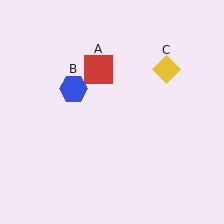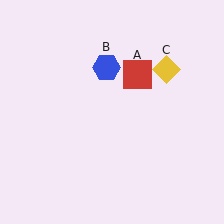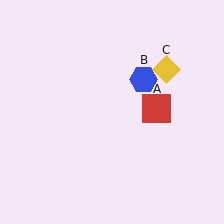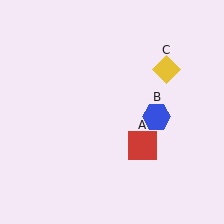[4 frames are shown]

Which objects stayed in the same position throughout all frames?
Yellow diamond (object C) remained stationary.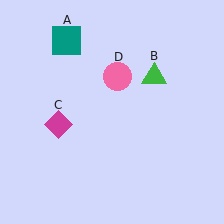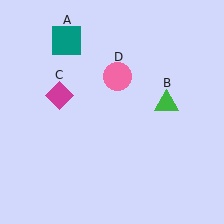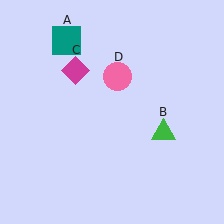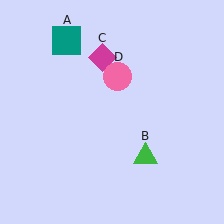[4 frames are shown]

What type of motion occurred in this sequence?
The green triangle (object B), magenta diamond (object C) rotated clockwise around the center of the scene.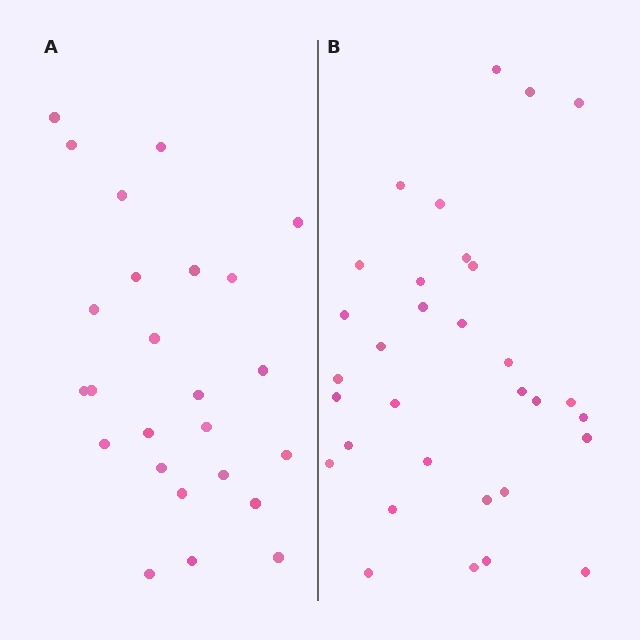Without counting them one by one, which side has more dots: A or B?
Region B (the right region) has more dots.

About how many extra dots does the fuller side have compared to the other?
Region B has roughly 8 or so more dots than region A.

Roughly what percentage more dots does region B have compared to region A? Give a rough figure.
About 30% more.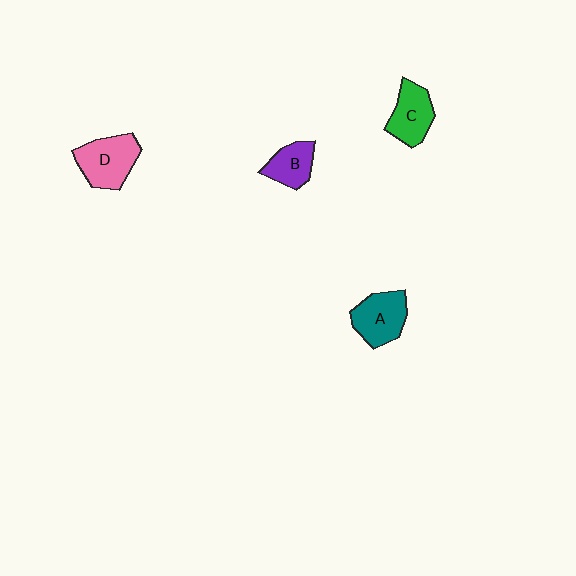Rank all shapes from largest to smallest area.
From largest to smallest: D (pink), A (teal), C (green), B (purple).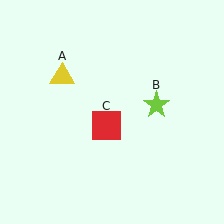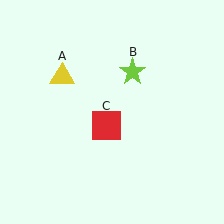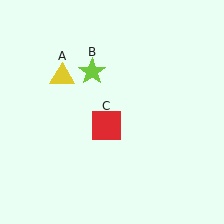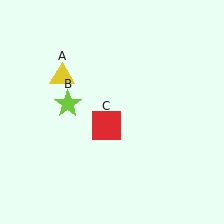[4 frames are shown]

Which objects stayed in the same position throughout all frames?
Yellow triangle (object A) and red square (object C) remained stationary.